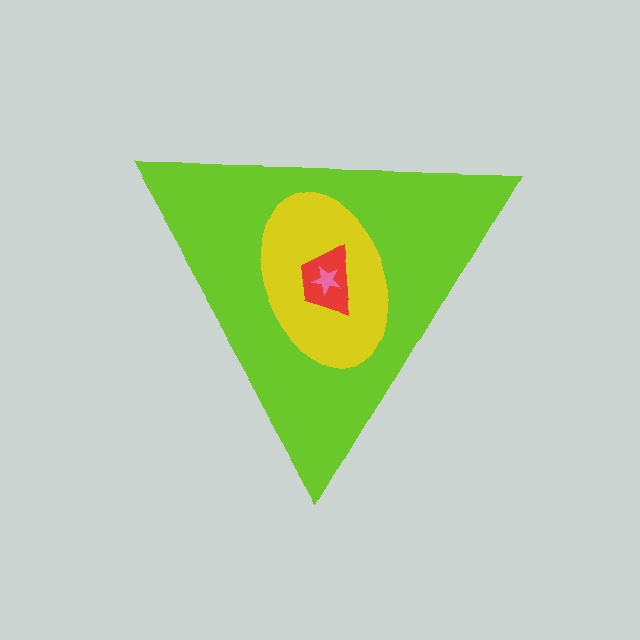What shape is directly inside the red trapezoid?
The pink star.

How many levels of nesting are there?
4.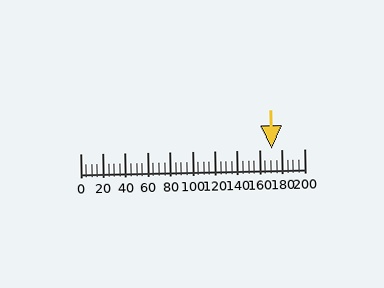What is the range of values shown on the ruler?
The ruler shows values from 0 to 200.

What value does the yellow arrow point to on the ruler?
The yellow arrow points to approximately 171.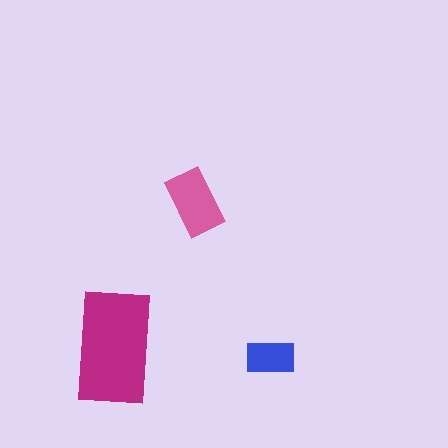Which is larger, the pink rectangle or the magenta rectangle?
The magenta one.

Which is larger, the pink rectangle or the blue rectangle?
The pink one.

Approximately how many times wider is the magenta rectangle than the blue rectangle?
About 2.5 times wider.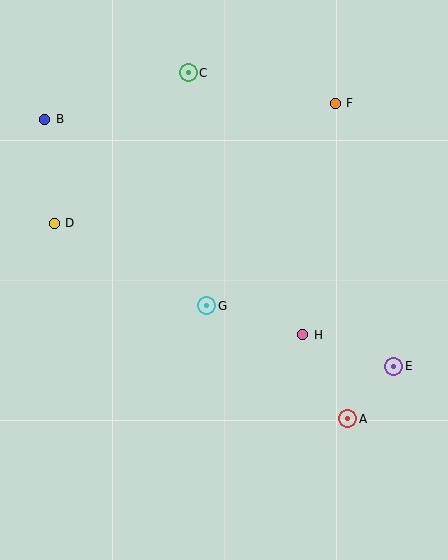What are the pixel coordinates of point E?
Point E is at (394, 366).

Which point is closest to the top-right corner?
Point F is closest to the top-right corner.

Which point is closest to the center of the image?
Point G at (207, 306) is closest to the center.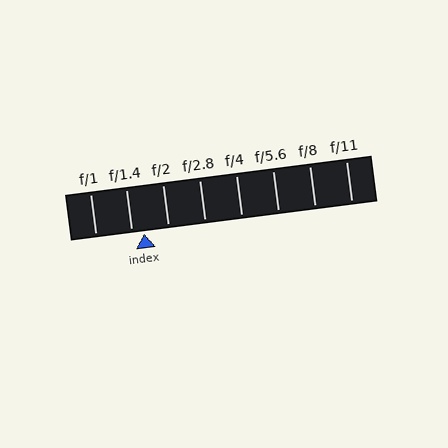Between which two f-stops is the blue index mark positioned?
The index mark is between f/1.4 and f/2.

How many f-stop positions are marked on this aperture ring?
There are 8 f-stop positions marked.